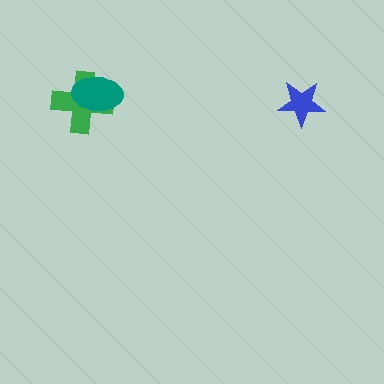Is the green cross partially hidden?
Yes, it is partially covered by another shape.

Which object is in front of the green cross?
The teal ellipse is in front of the green cross.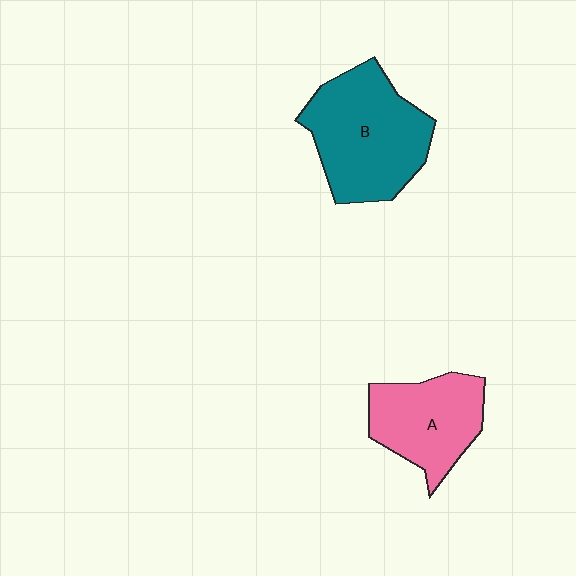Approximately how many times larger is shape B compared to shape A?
Approximately 1.4 times.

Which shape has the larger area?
Shape B (teal).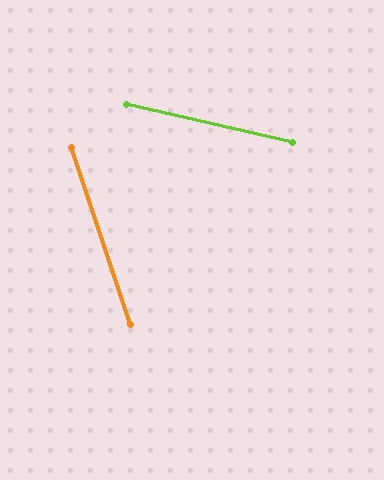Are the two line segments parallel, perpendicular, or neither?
Neither parallel nor perpendicular — they differ by about 59°.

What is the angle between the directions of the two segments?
Approximately 59 degrees.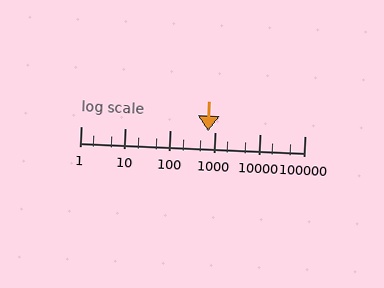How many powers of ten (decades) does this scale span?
The scale spans 5 decades, from 1 to 100000.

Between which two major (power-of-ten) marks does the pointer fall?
The pointer is between 100 and 1000.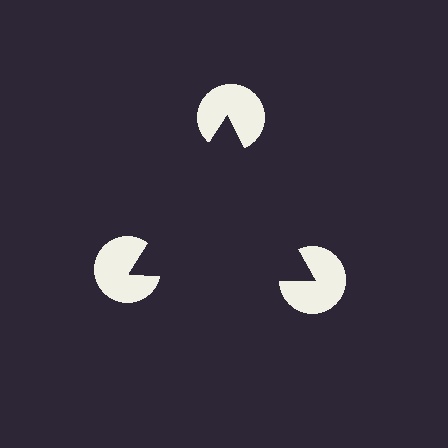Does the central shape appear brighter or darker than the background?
It typically appears slightly darker than the background, even though no actual brightness change is drawn.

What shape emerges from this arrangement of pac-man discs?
An illusory triangle — its edges are inferred from the aligned wedge cuts in the pac-man discs, not physically drawn.